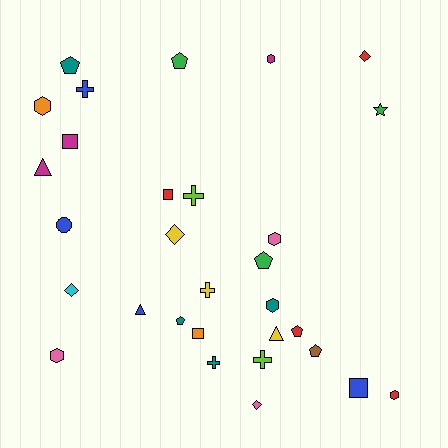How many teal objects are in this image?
There are 4 teal objects.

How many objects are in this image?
There are 30 objects.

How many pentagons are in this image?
There are 6 pentagons.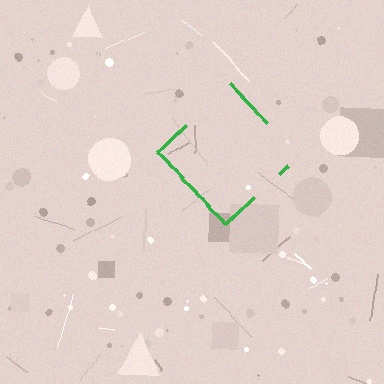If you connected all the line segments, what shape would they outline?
They would outline a diamond.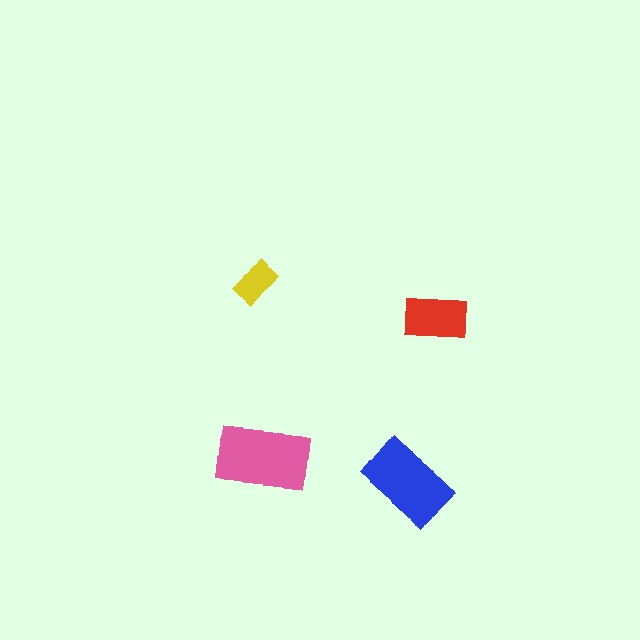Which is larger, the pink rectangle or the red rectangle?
The pink one.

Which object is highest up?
The yellow rectangle is topmost.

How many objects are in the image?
There are 4 objects in the image.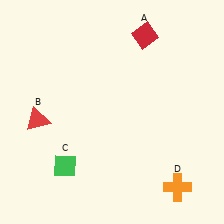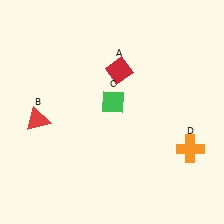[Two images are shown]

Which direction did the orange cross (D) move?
The orange cross (D) moved up.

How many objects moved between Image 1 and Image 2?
3 objects moved between the two images.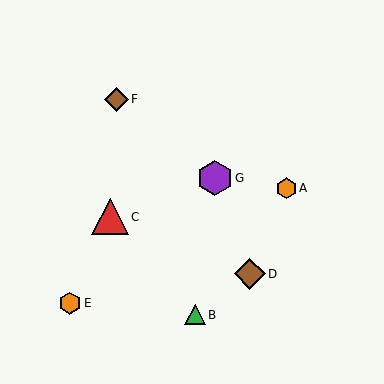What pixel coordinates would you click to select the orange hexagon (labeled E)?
Click at (70, 303) to select the orange hexagon E.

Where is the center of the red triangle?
The center of the red triangle is at (110, 217).